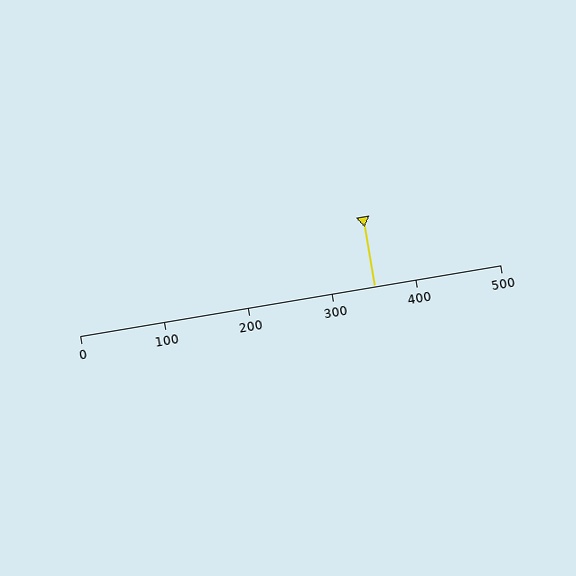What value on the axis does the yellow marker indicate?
The marker indicates approximately 350.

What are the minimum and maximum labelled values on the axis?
The axis runs from 0 to 500.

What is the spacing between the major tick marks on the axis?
The major ticks are spaced 100 apart.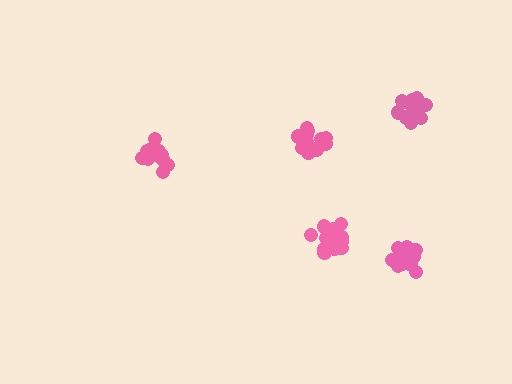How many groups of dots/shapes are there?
There are 5 groups.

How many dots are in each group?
Group 1: 13 dots, Group 2: 17 dots, Group 3: 15 dots, Group 4: 18 dots, Group 5: 18 dots (81 total).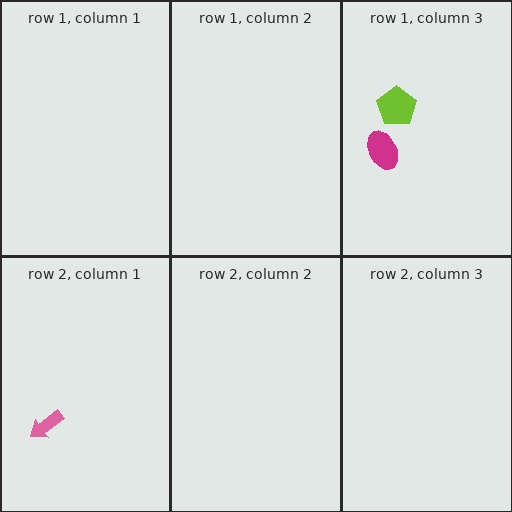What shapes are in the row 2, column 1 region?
The pink arrow.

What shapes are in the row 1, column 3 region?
The lime pentagon, the magenta ellipse.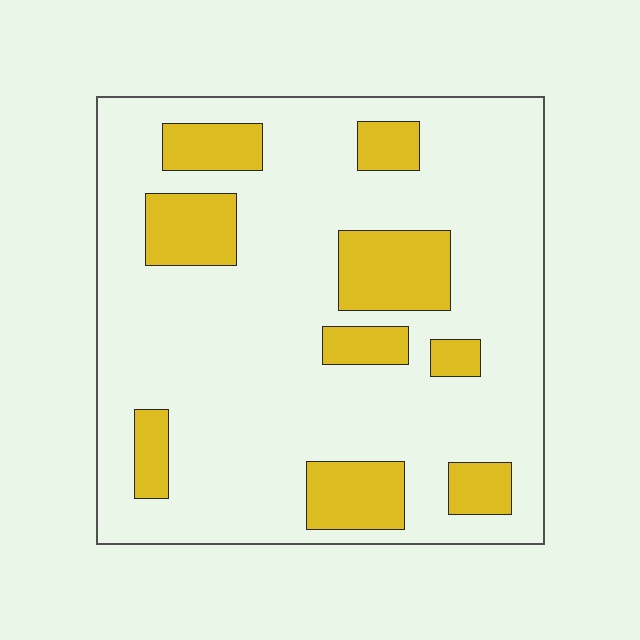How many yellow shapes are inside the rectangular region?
9.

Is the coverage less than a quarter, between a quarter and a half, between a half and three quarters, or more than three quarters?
Less than a quarter.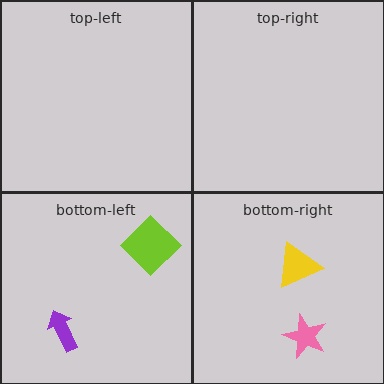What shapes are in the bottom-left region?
The lime diamond, the purple arrow.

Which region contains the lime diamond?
The bottom-left region.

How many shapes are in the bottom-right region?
2.